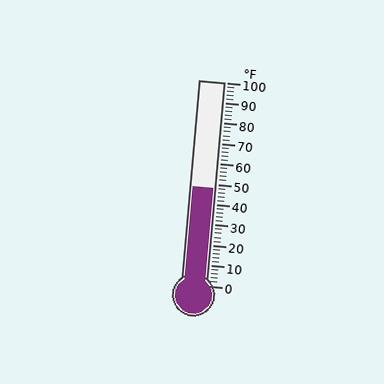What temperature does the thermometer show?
The thermometer shows approximately 48°F.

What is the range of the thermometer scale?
The thermometer scale ranges from 0°F to 100°F.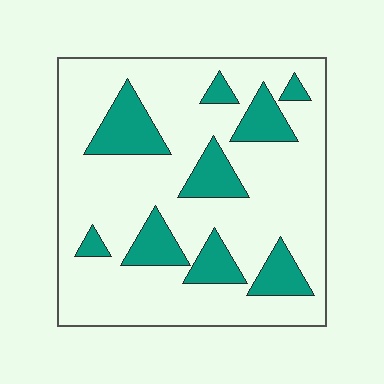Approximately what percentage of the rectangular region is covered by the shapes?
Approximately 20%.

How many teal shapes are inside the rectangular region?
9.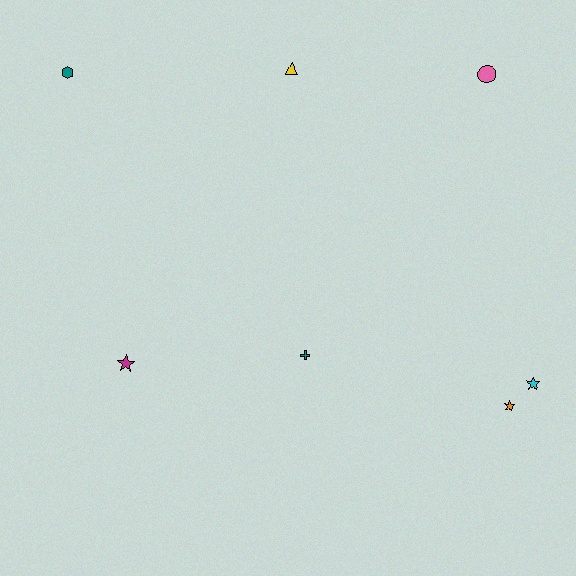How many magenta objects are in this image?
There is 1 magenta object.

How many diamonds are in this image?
There are no diamonds.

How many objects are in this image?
There are 7 objects.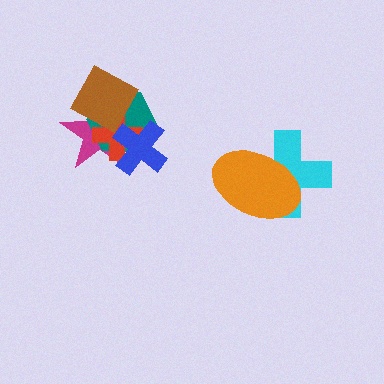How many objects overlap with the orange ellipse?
1 object overlaps with the orange ellipse.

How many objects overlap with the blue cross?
3 objects overlap with the blue cross.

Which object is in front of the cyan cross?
The orange ellipse is in front of the cyan cross.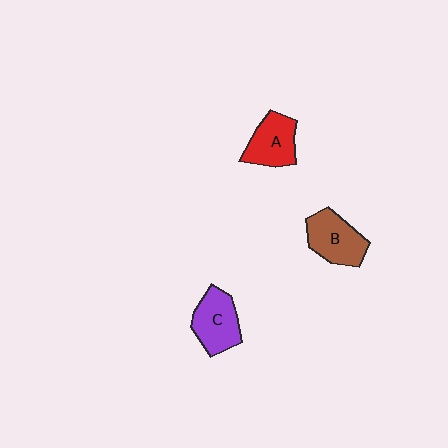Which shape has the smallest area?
Shape A (red).